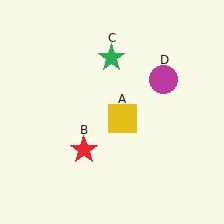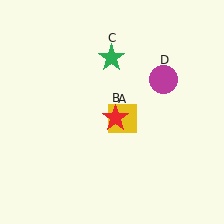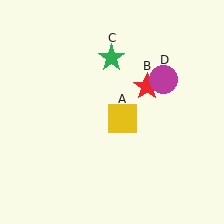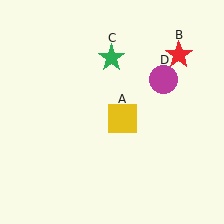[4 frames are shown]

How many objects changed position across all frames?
1 object changed position: red star (object B).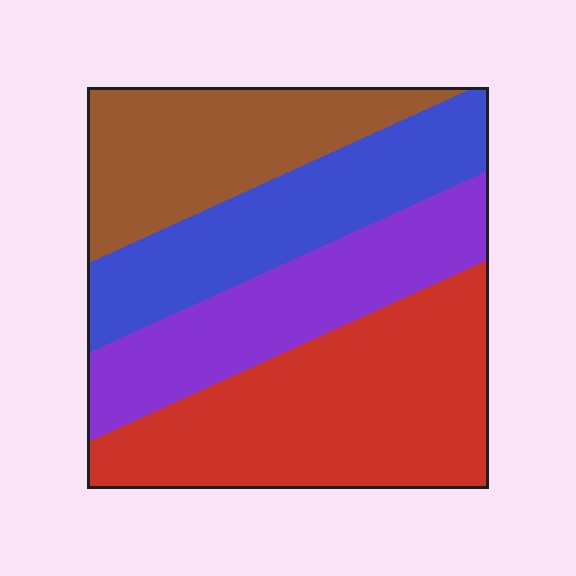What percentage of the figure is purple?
Purple takes up about one fifth (1/5) of the figure.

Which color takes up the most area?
Red, at roughly 35%.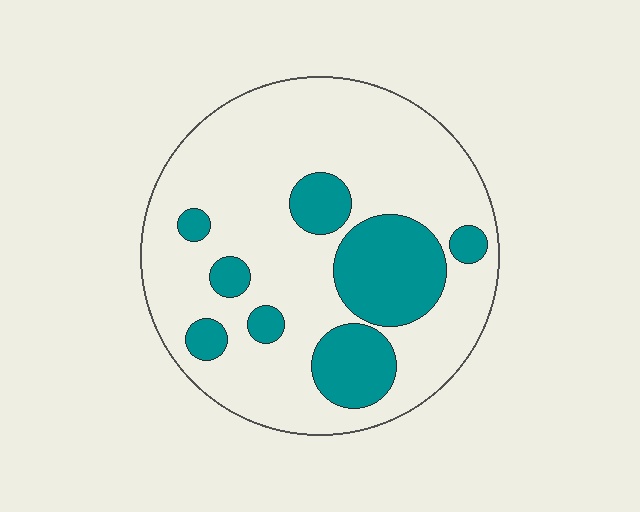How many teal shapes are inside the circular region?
8.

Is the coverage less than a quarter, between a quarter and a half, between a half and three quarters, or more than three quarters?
Less than a quarter.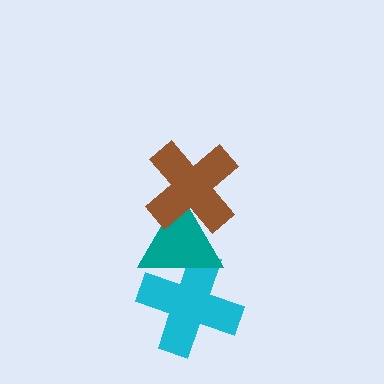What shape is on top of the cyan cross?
The teal triangle is on top of the cyan cross.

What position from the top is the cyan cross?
The cyan cross is 3rd from the top.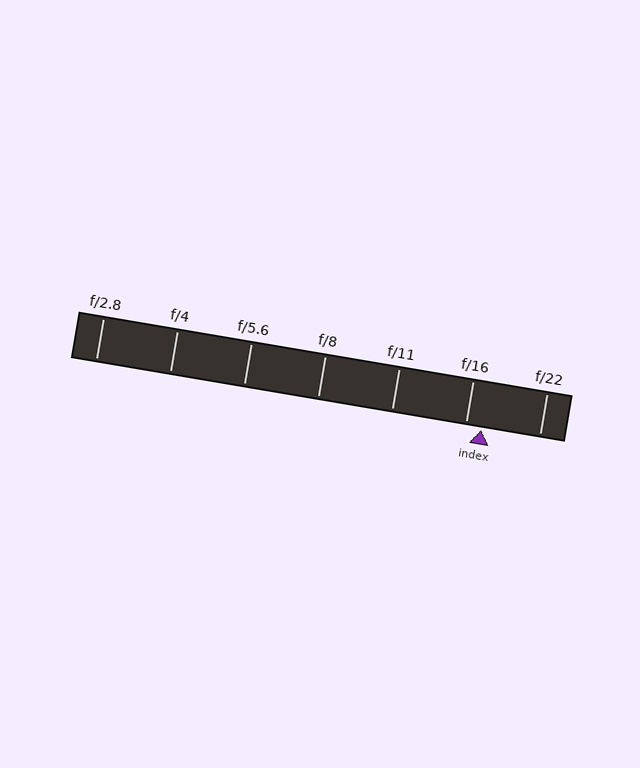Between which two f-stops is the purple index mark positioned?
The index mark is between f/16 and f/22.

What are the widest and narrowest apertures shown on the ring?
The widest aperture shown is f/2.8 and the narrowest is f/22.